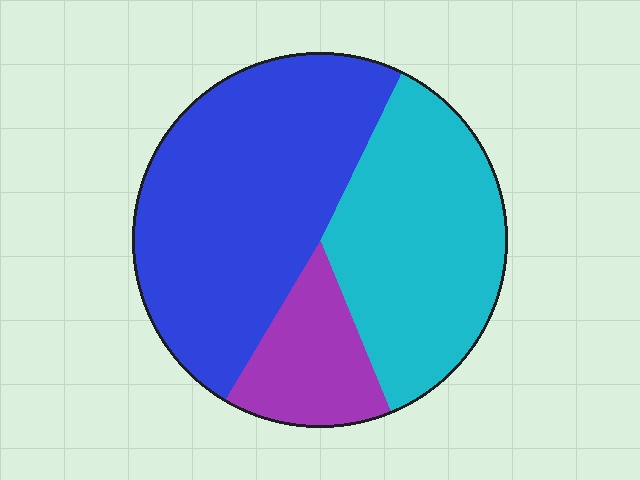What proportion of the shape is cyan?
Cyan covers roughly 35% of the shape.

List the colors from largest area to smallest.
From largest to smallest: blue, cyan, purple.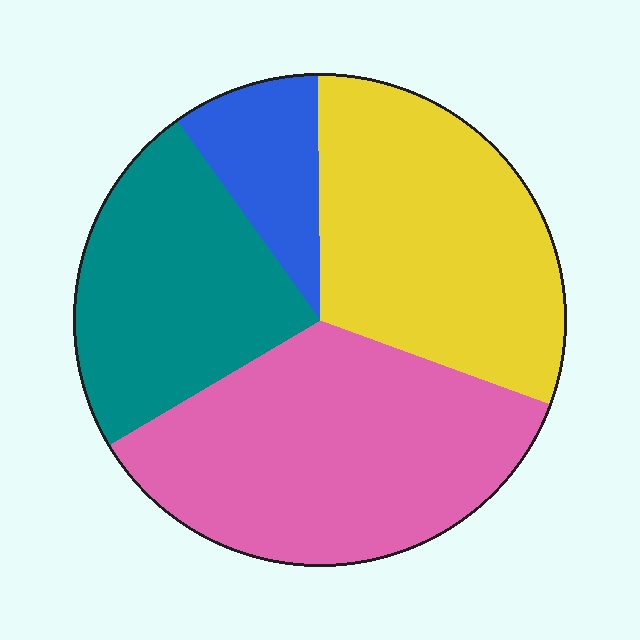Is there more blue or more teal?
Teal.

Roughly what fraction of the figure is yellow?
Yellow takes up about one third (1/3) of the figure.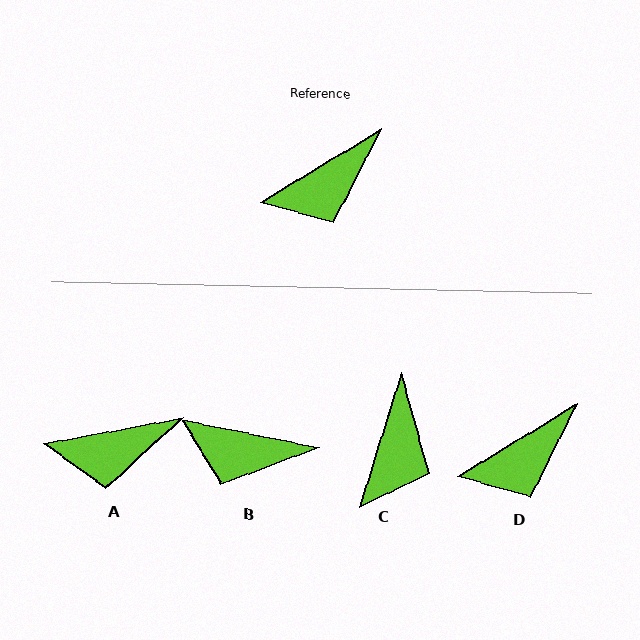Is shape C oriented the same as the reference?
No, it is off by about 42 degrees.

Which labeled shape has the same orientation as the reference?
D.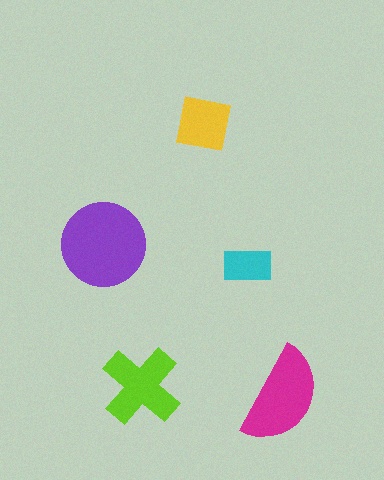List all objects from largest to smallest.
The purple circle, the magenta semicircle, the lime cross, the yellow square, the cyan rectangle.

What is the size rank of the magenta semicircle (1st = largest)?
2nd.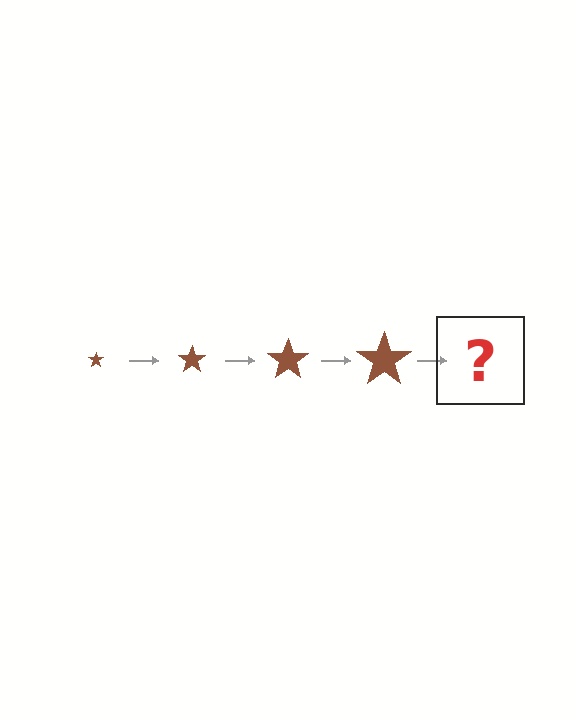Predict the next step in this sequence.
The next step is a brown star, larger than the previous one.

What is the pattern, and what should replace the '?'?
The pattern is that the star gets progressively larger each step. The '?' should be a brown star, larger than the previous one.